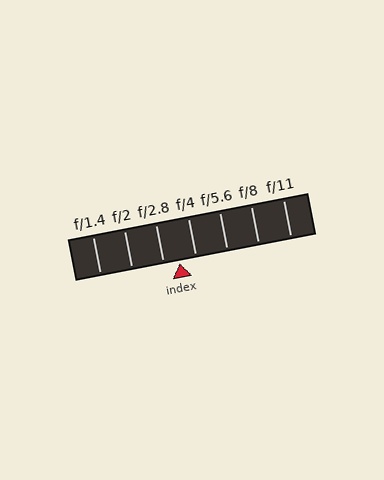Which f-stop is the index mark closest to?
The index mark is closest to f/2.8.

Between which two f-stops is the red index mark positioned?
The index mark is between f/2.8 and f/4.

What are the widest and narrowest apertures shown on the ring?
The widest aperture shown is f/1.4 and the narrowest is f/11.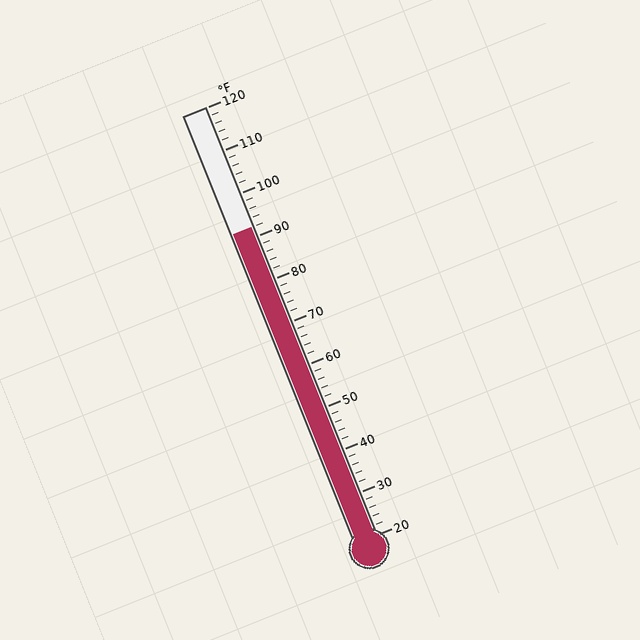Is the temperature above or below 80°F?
The temperature is above 80°F.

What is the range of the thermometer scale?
The thermometer scale ranges from 20°F to 120°F.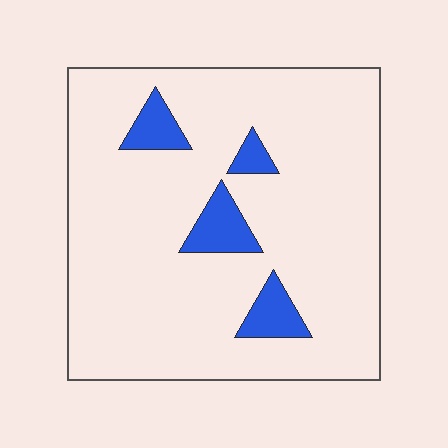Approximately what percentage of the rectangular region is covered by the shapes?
Approximately 10%.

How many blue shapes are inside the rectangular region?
4.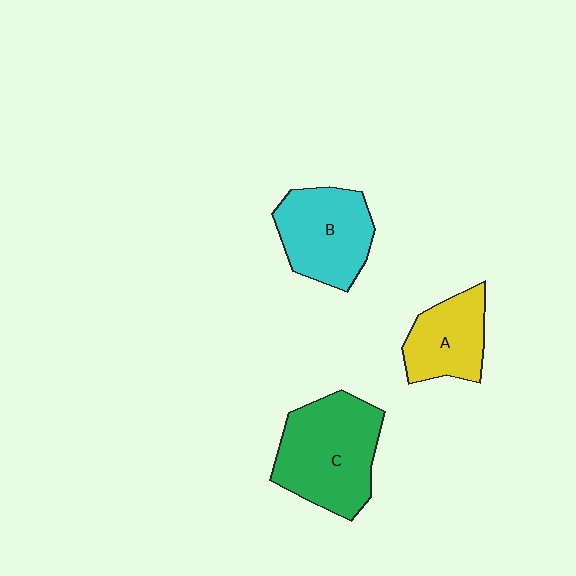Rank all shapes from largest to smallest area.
From largest to smallest: C (green), B (cyan), A (yellow).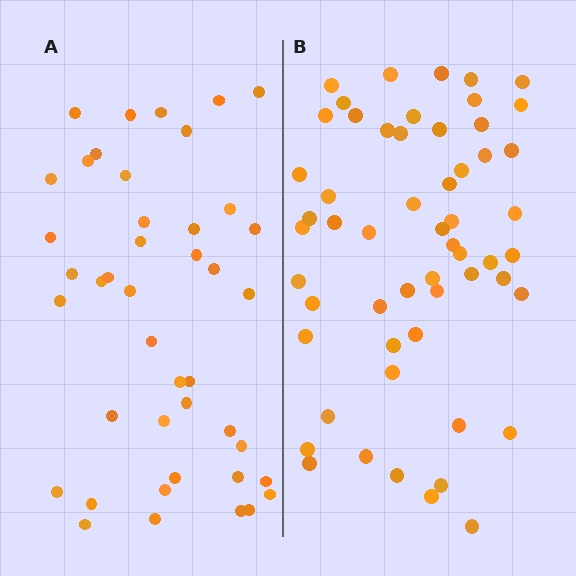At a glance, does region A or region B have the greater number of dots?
Region B (the right region) has more dots.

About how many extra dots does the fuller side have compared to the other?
Region B has approximately 15 more dots than region A.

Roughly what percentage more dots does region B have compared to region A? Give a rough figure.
About 30% more.